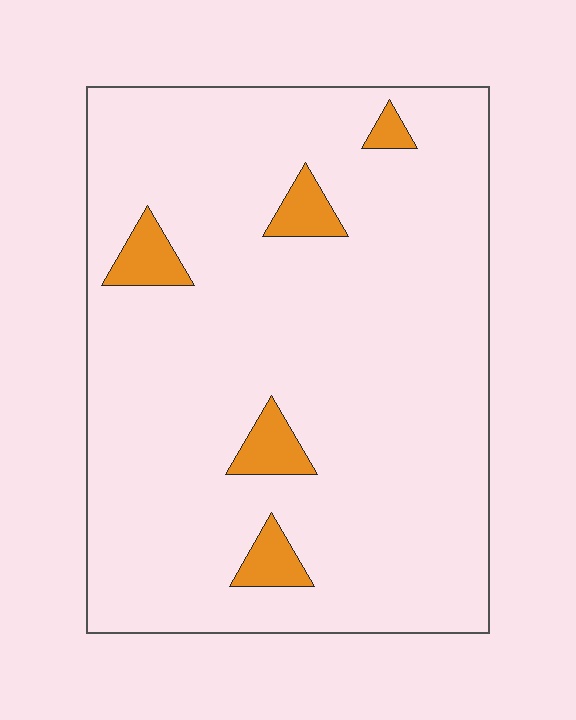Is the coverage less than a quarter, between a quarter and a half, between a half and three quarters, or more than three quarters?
Less than a quarter.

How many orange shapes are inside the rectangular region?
5.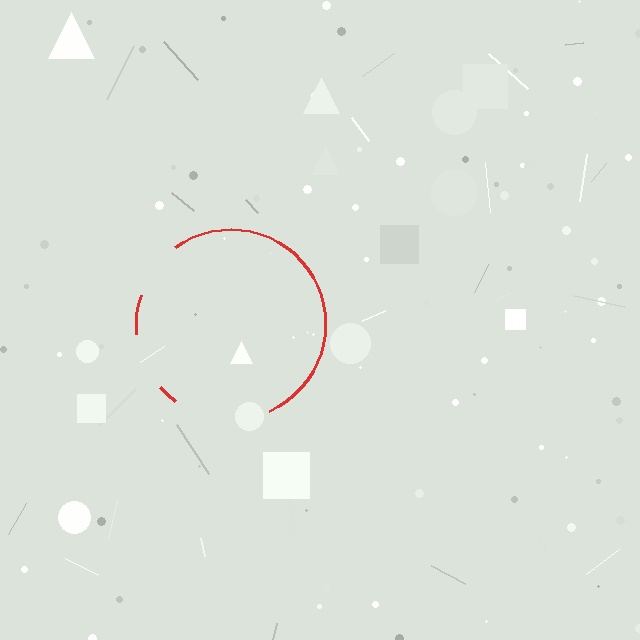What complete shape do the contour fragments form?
The contour fragments form a circle.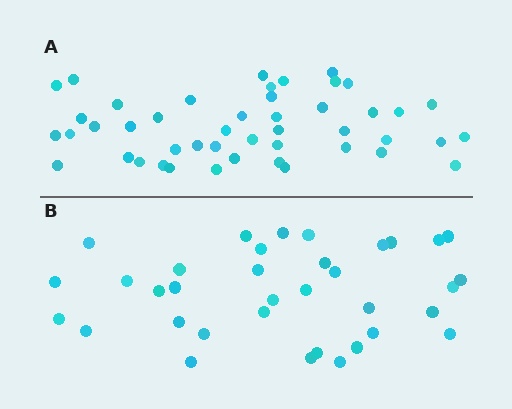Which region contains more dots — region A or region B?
Region A (the top region) has more dots.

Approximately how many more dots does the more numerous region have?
Region A has roughly 12 or so more dots than region B.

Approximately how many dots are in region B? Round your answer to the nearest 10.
About 40 dots. (The exact count is 35, which rounds to 40.)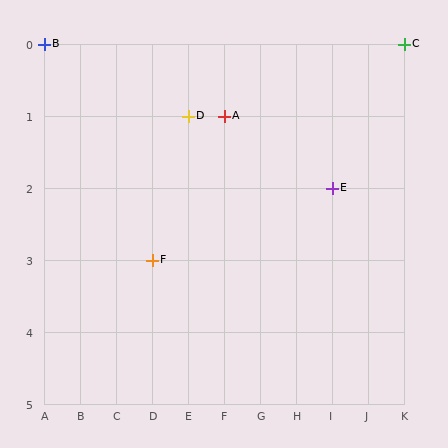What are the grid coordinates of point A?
Point A is at grid coordinates (F, 1).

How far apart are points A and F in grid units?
Points A and F are 2 columns and 2 rows apart (about 2.8 grid units diagonally).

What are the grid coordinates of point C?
Point C is at grid coordinates (K, 0).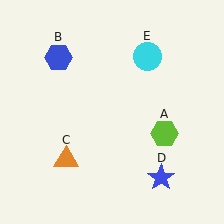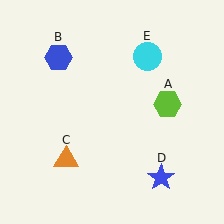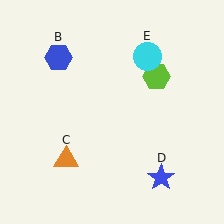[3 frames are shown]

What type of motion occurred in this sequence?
The lime hexagon (object A) rotated counterclockwise around the center of the scene.